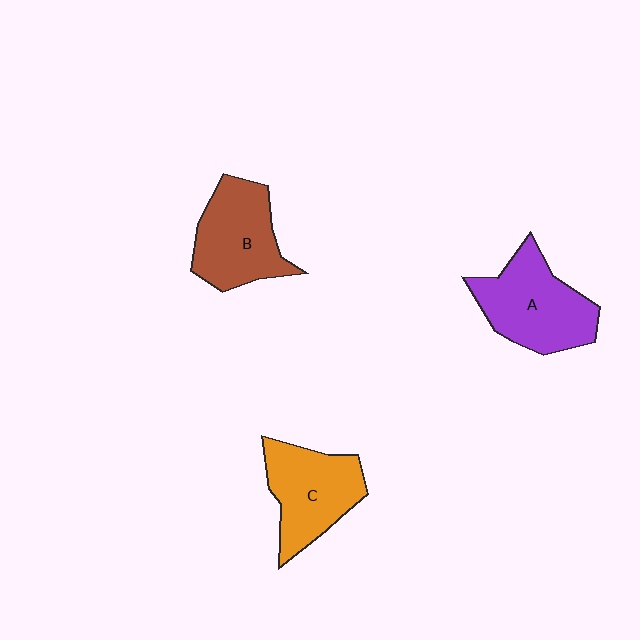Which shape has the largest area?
Shape A (purple).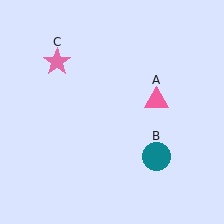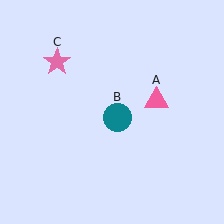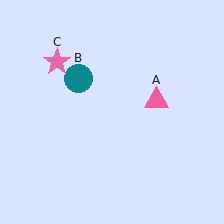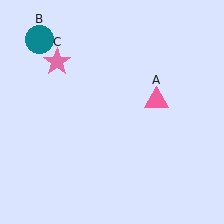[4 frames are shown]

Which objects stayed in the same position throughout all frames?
Pink triangle (object A) and pink star (object C) remained stationary.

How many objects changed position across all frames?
1 object changed position: teal circle (object B).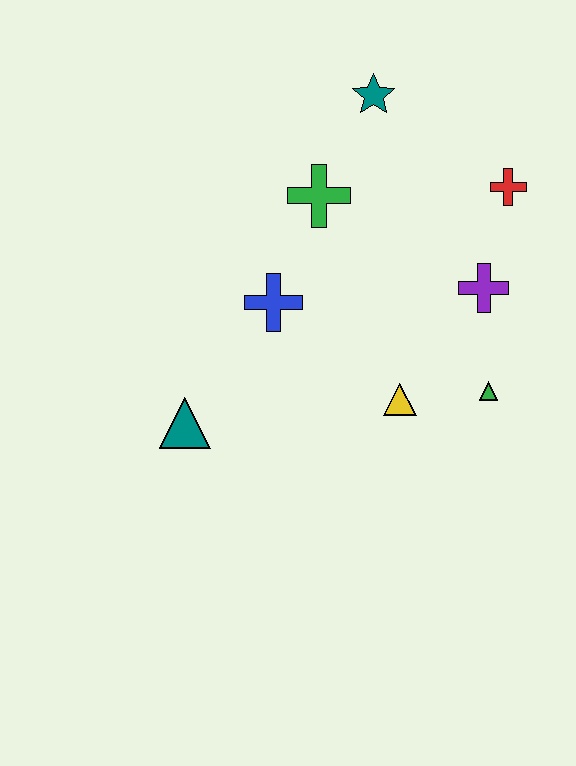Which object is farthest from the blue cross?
The red cross is farthest from the blue cross.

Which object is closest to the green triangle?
The yellow triangle is closest to the green triangle.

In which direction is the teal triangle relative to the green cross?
The teal triangle is below the green cross.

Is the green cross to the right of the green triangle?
No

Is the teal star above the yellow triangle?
Yes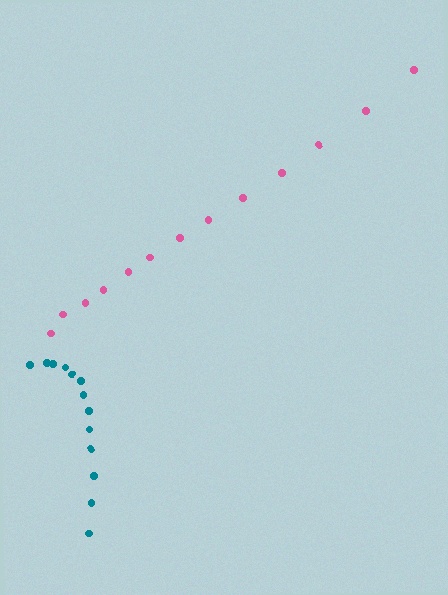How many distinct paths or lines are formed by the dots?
There are 2 distinct paths.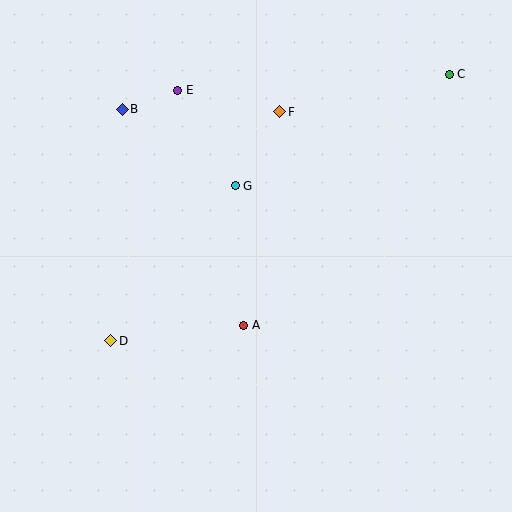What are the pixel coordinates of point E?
Point E is at (178, 90).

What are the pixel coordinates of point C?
Point C is at (449, 74).